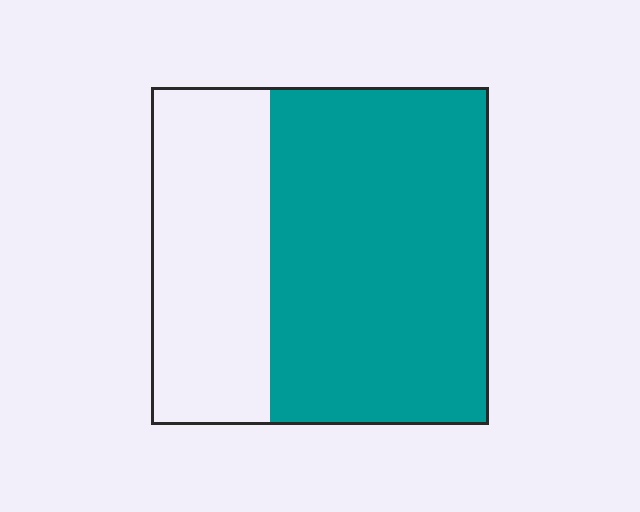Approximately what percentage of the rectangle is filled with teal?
Approximately 65%.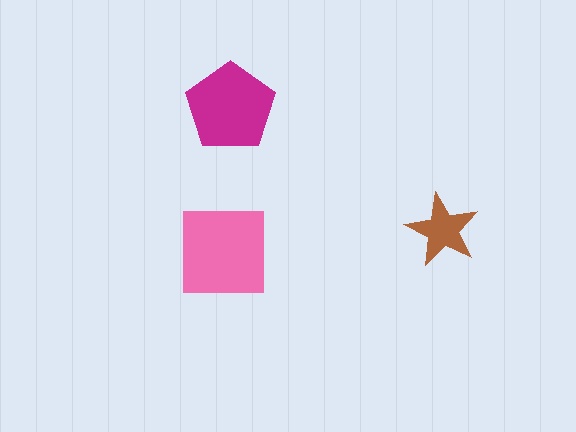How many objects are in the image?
There are 3 objects in the image.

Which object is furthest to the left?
The pink square is leftmost.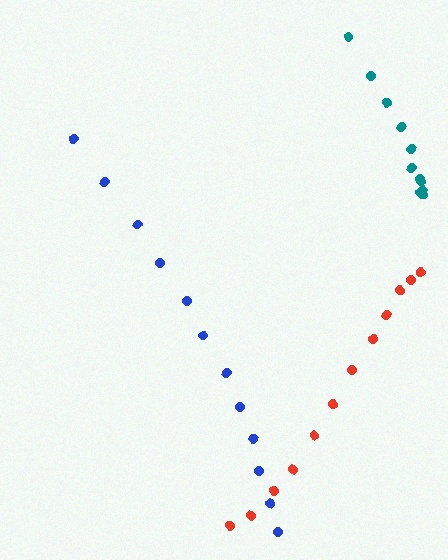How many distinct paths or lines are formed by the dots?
There are 3 distinct paths.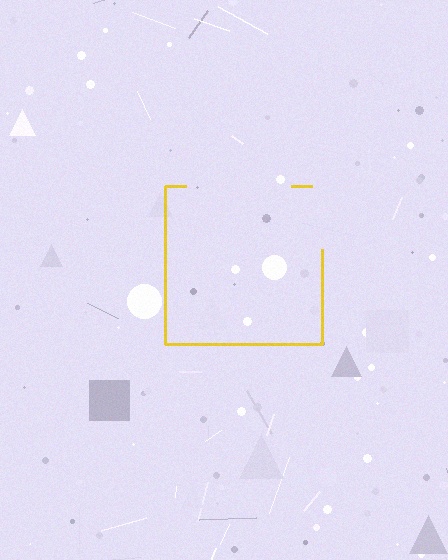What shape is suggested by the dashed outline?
The dashed outline suggests a square.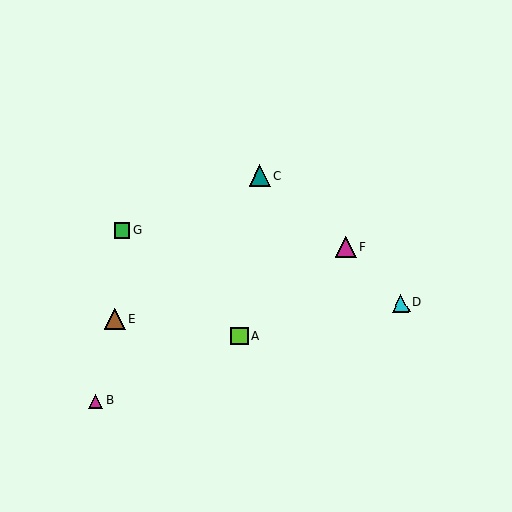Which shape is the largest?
The teal triangle (labeled C) is the largest.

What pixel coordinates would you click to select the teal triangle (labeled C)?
Click at (260, 176) to select the teal triangle C.